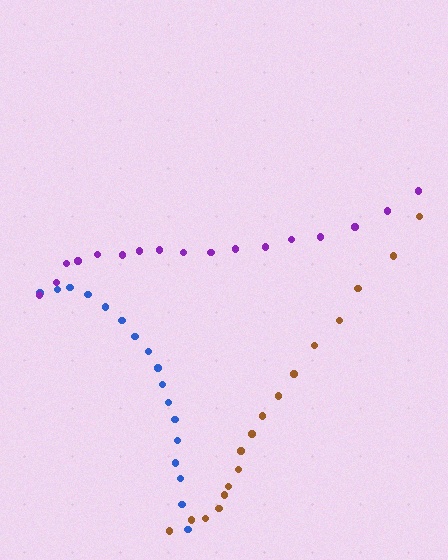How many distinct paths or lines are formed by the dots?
There are 3 distinct paths.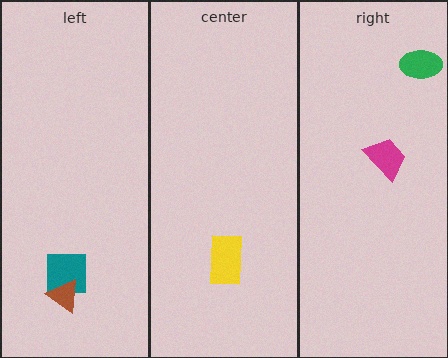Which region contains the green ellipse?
The right region.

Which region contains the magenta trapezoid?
The right region.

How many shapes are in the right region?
2.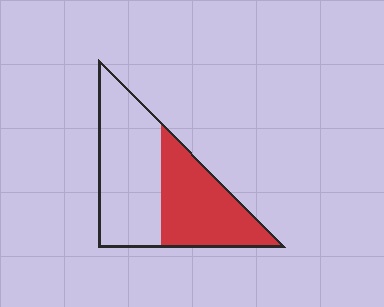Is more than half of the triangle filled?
No.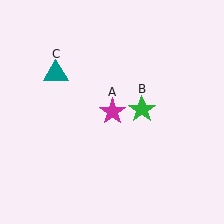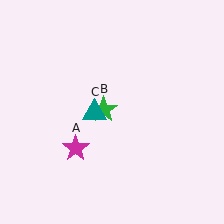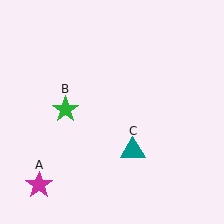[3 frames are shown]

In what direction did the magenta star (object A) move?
The magenta star (object A) moved down and to the left.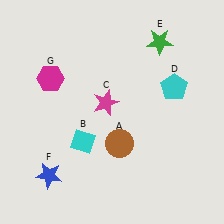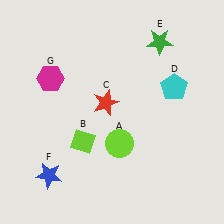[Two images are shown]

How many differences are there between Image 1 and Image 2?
There are 3 differences between the two images.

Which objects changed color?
A changed from brown to lime. B changed from cyan to lime. C changed from magenta to red.